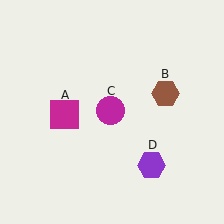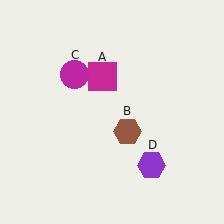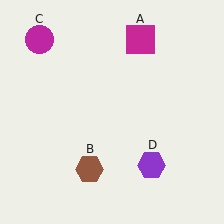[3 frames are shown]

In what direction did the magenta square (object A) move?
The magenta square (object A) moved up and to the right.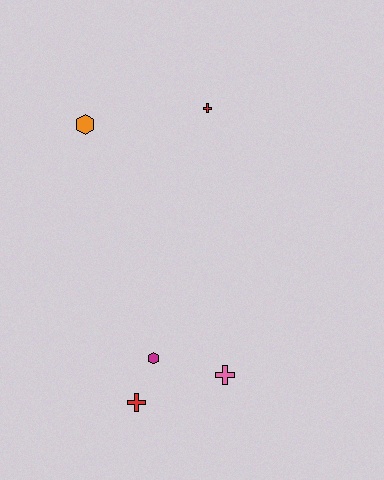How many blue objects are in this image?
There are no blue objects.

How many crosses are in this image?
There are 3 crosses.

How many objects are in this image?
There are 5 objects.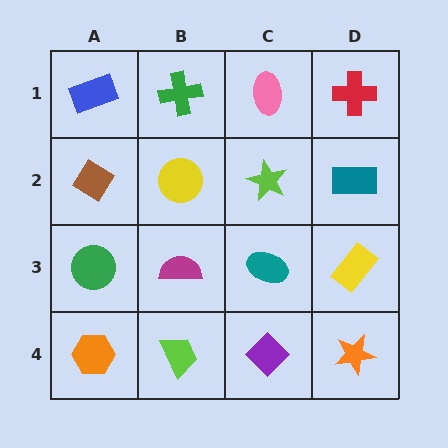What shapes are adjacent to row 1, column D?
A teal rectangle (row 2, column D), a pink ellipse (row 1, column C).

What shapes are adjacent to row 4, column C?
A teal ellipse (row 3, column C), a lime trapezoid (row 4, column B), an orange star (row 4, column D).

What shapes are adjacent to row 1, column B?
A yellow circle (row 2, column B), a blue rectangle (row 1, column A), a pink ellipse (row 1, column C).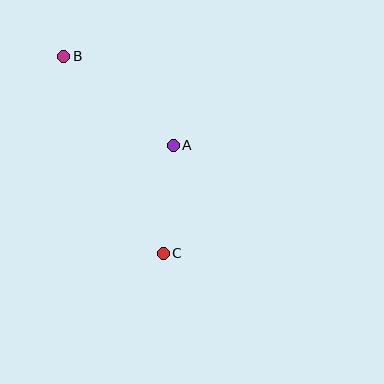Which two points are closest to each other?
Points A and C are closest to each other.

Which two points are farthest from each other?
Points B and C are farthest from each other.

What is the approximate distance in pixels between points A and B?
The distance between A and B is approximately 141 pixels.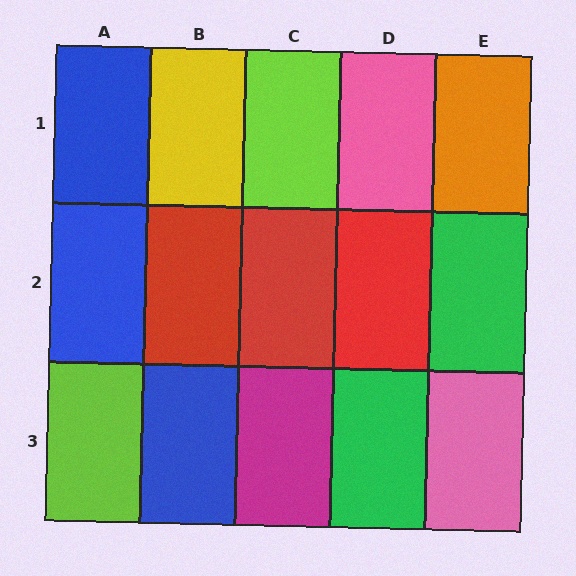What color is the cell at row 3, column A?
Lime.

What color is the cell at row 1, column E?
Orange.